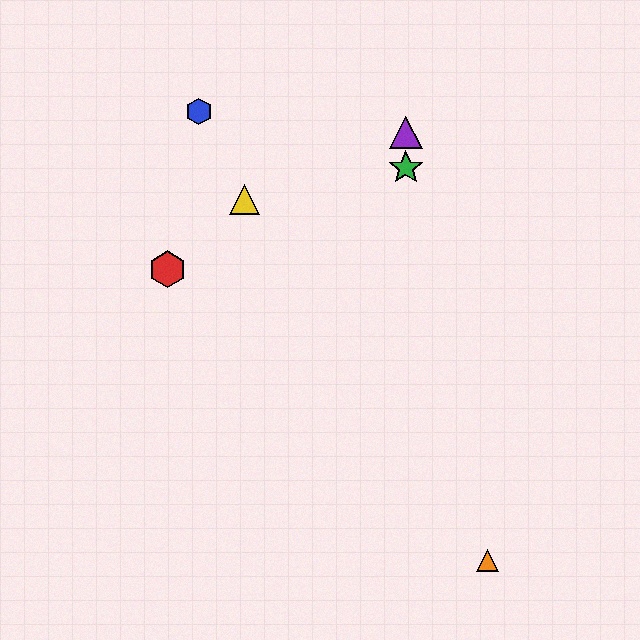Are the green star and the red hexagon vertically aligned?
No, the green star is at x≈406 and the red hexagon is at x≈168.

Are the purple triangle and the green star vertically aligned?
Yes, both are at x≈406.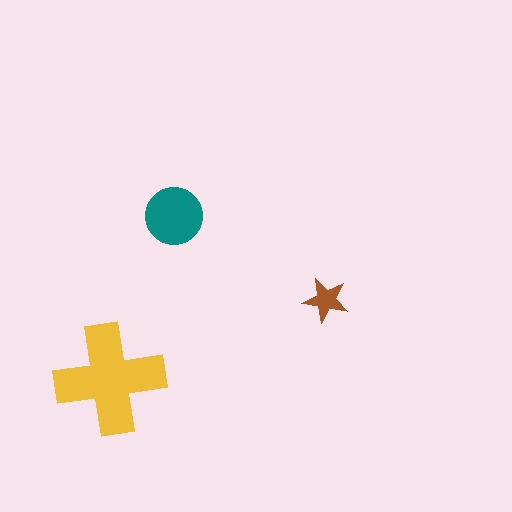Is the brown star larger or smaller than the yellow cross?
Smaller.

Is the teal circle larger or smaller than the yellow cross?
Smaller.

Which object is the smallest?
The brown star.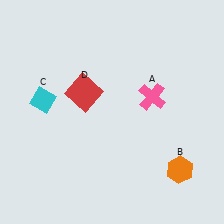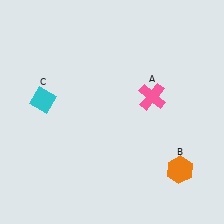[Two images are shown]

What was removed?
The red square (D) was removed in Image 2.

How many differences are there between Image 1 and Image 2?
There is 1 difference between the two images.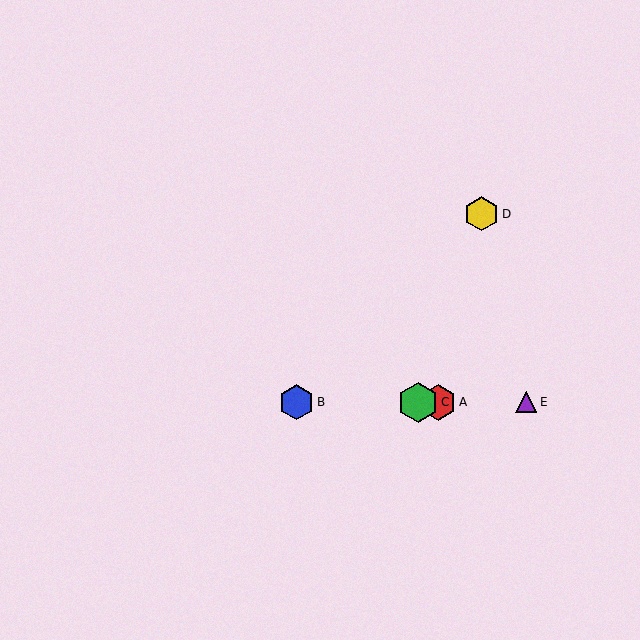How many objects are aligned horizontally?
4 objects (A, B, C, E) are aligned horizontally.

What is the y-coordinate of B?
Object B is at y≈402.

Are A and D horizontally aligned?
No, A is at y≈402 and D is at y≈214.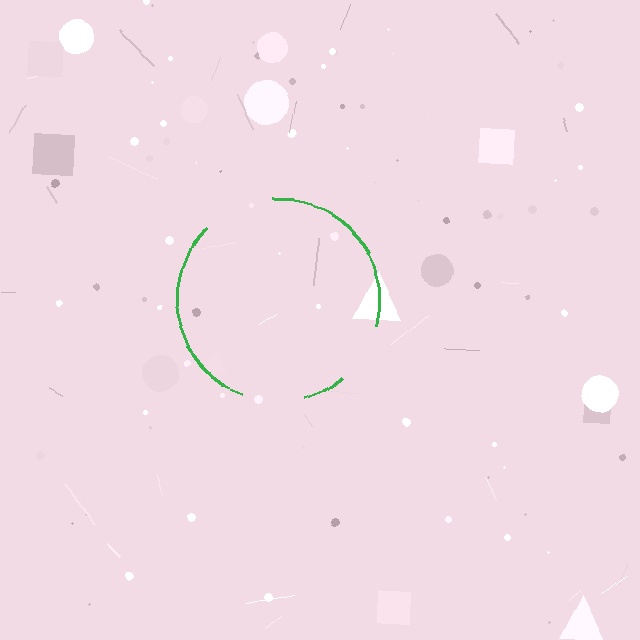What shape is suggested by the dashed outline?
The dashed outline suggests a circle.